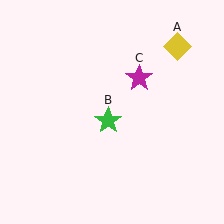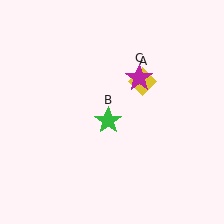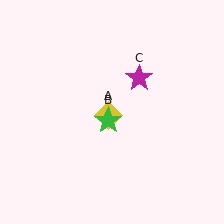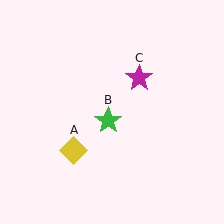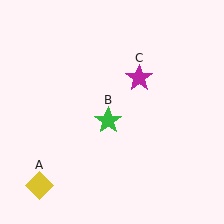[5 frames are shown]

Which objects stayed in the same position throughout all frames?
Green star (object B) and magenta star (object C) remained stationary.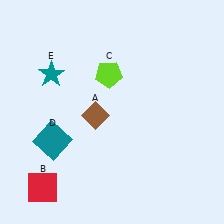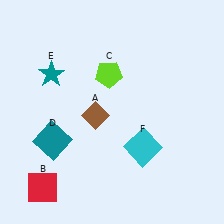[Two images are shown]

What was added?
A cyan square (F) was added in Image 2.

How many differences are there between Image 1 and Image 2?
There is 1 difference between the two images.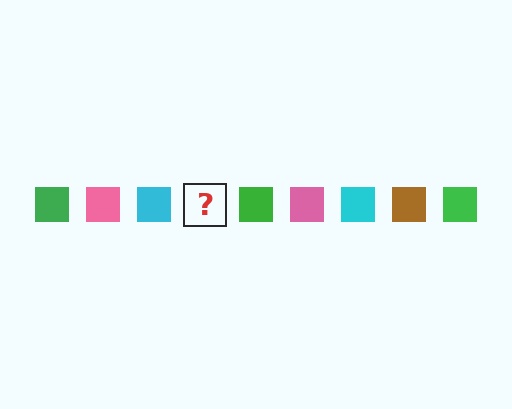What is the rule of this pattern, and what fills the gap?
The rule is that the pattern cycles through green, pink, cyan, brown squares. The gap should be filled with a brown square.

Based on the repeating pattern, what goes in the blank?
The blank should be a brown square.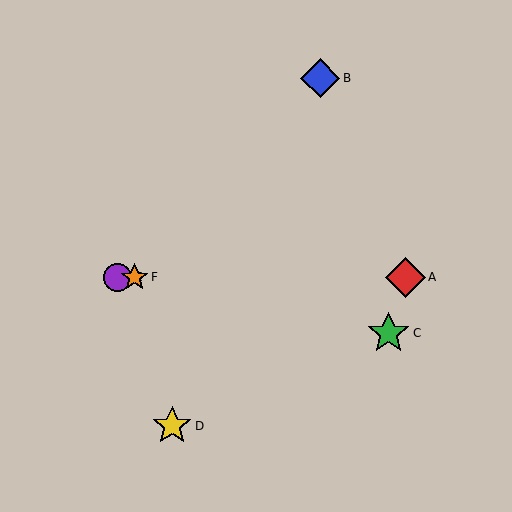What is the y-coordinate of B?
Object B is at y≈78.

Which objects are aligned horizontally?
Objects A, E, F are aligned horizontally.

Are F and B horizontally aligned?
No, F is at y≈277 and B is at y≈78.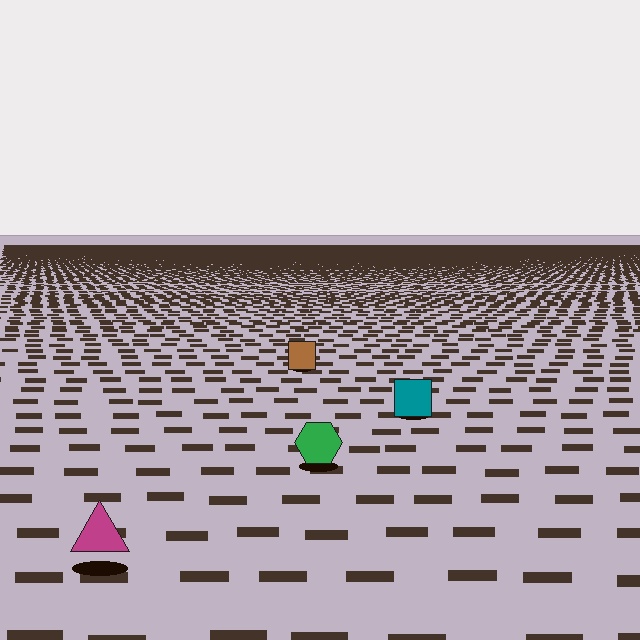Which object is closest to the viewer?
The magenta triangle is closest. The texture marks near it are larger and more spread out.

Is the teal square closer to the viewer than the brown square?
Yes. The teal square is closer — you can tell from the texture gradient: the ground texture is coarser near it.